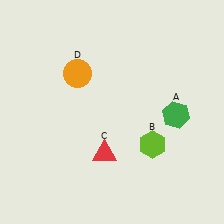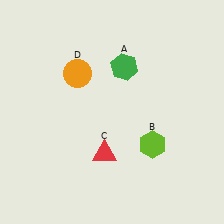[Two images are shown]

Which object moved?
The green hexagon (A) moved left.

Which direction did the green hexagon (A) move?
The green hexagon (A) moved left.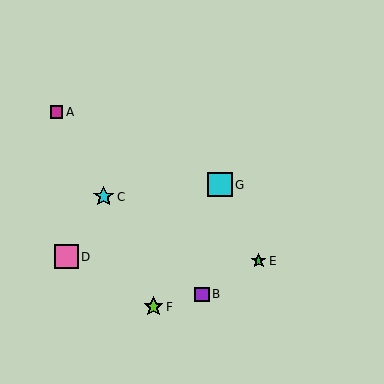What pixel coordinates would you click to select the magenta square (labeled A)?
Click at (56, 112) to select the magenta square A.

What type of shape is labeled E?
Shape E is a green star.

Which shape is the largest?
The cyan square (labeled G) is the largest.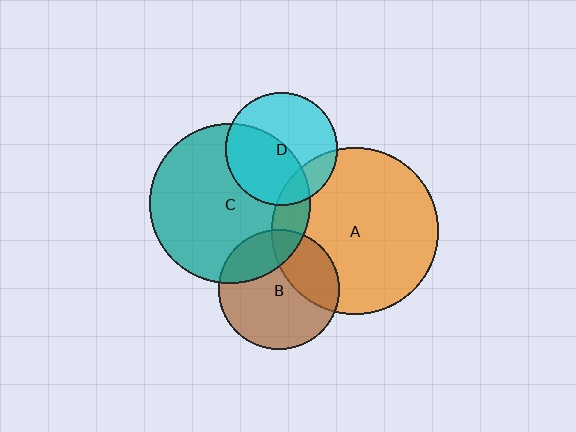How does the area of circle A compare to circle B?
Approximately 1.9 times.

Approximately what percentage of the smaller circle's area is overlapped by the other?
Approximately 25%.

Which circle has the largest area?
Circle A (orange).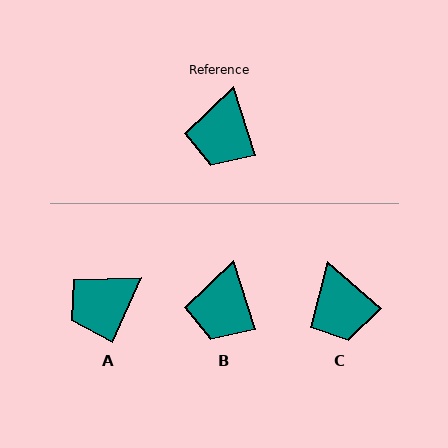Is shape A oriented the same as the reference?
No, it is off by about 42 degrees.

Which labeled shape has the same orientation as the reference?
B.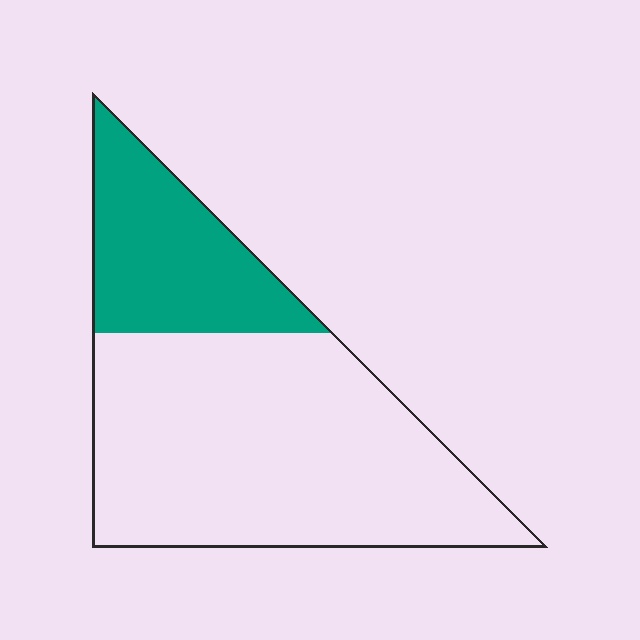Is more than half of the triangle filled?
No.